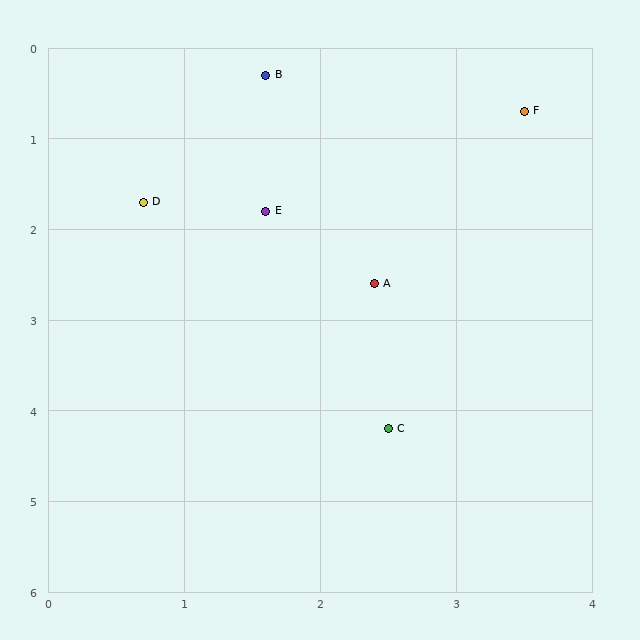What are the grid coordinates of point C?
Point C is at approximately (2.5, 4.2).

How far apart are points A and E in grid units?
Points A and E are about 1.1 grid units apart.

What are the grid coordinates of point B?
Point B is at approximately (1.6, 0.3).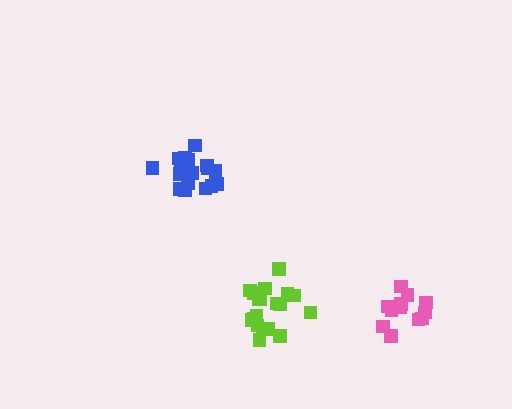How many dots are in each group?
Group 1: 13 dots, Group 2: 18 dots, Group 3: 19 dots (50 total).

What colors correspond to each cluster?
The clusters are colored: pink, blue, lime.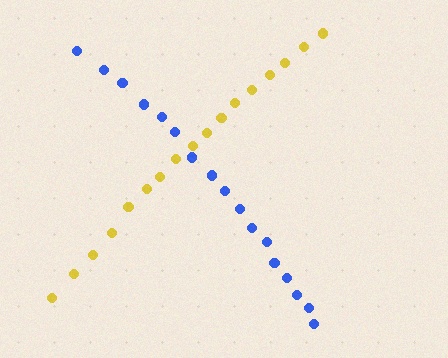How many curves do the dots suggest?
There are 2 distinct paths.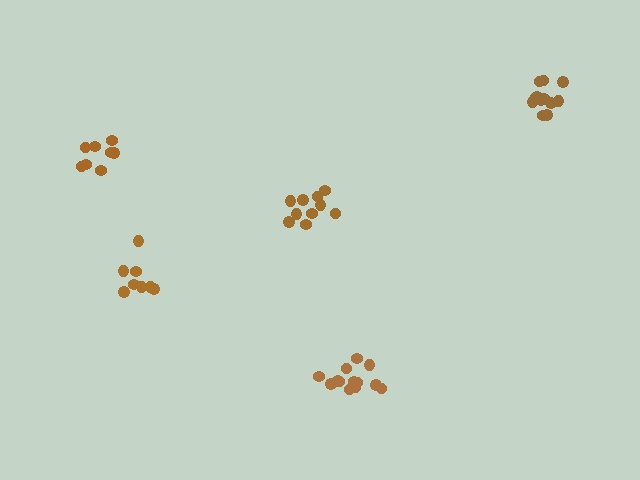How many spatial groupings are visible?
There are 5 spatial groupings.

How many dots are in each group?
Group 1: 8 dots, Group 2: 8 dots, Group 3: 10 dots, Group 4: 14 dots, Group 5: 12 dots (52 total).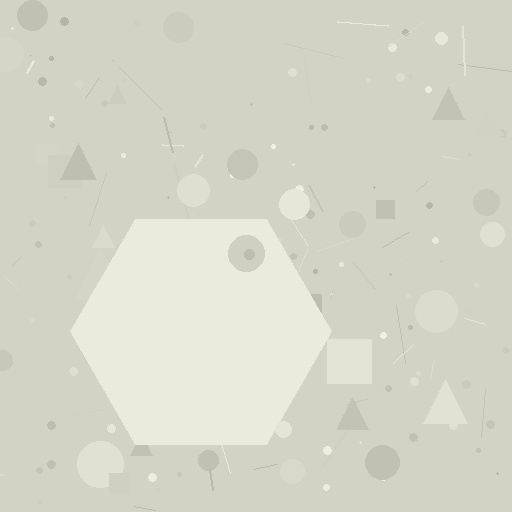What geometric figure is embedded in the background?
A hexagon is embedded in the background.